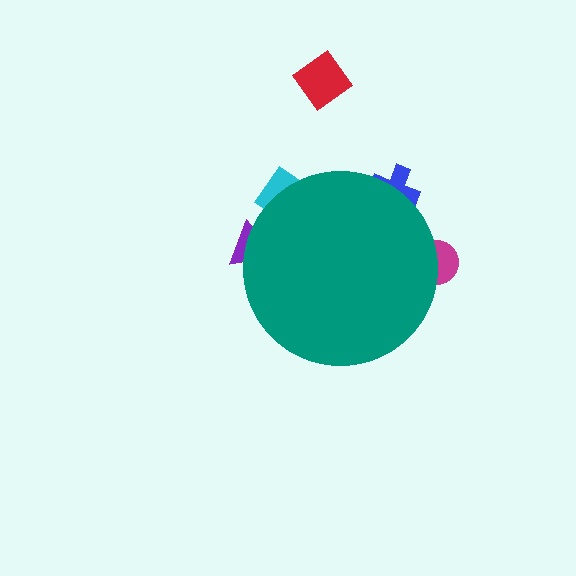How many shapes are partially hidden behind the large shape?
4 shapes are partially hidden.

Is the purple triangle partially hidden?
Yes, the purple triangle is partially hidden behind the teal circle.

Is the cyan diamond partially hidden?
Yes, the cyan diamond is partially hidden behind the teal circle.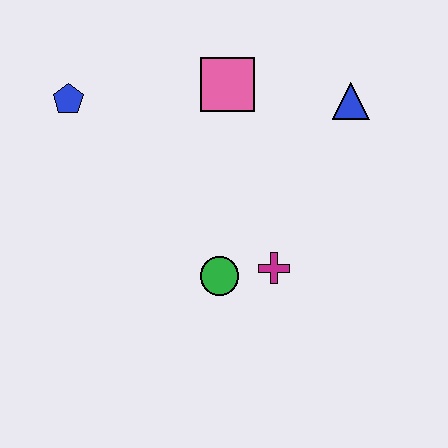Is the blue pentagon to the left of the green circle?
Yes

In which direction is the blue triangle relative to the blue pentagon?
The blue triangle is to the right of the blue pentagon.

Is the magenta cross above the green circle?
Yes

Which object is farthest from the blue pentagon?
The blue triangle is farthest from the blue pentagon.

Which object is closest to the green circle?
The magenta cross is closest to the green circle.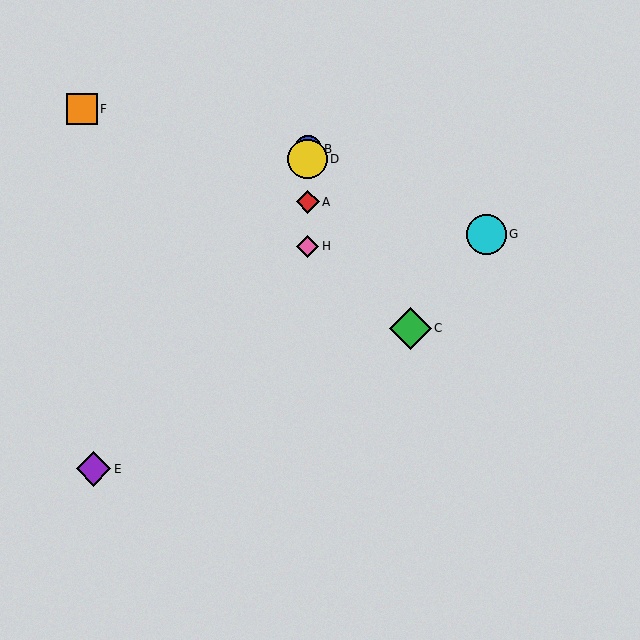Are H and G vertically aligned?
No, H is at x≈308 and G is at x≈486.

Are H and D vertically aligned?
Yes, both are at x≈308.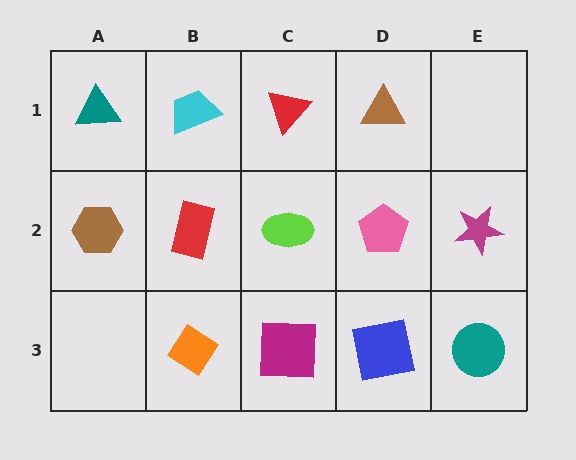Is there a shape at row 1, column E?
No, that cell is empty.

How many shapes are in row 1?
4 shapes.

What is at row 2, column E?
A magenta star.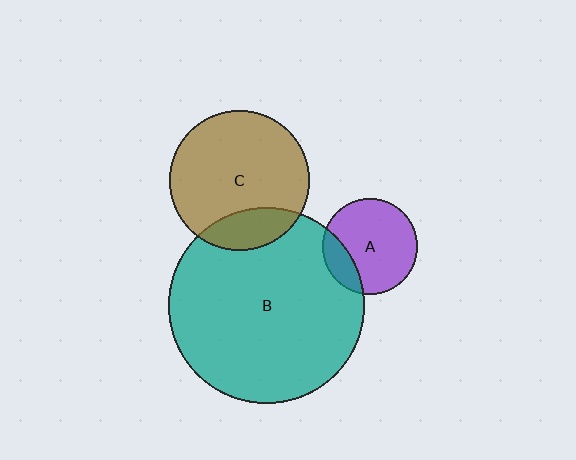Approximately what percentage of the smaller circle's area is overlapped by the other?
Approximately 20%.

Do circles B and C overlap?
Yes.